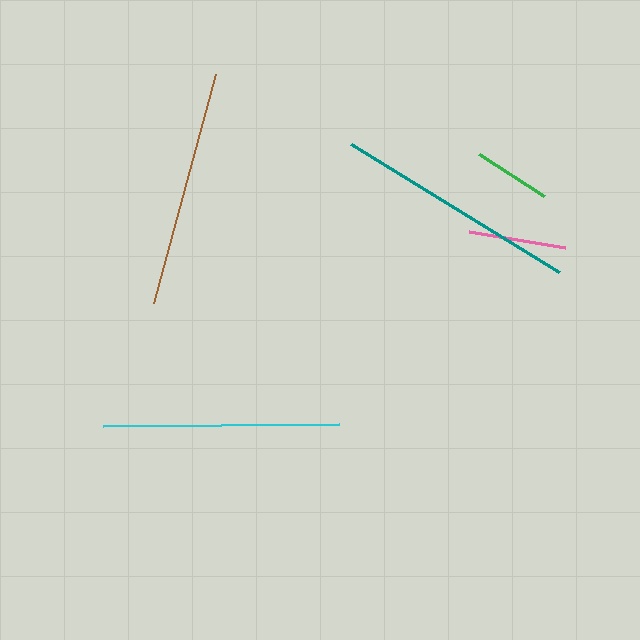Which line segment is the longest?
The teal line is the longest at approximately 244 pixels.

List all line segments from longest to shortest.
From longest to shortest: teal, brown, cyan, pink, green.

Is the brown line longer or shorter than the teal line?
The teal line is longer than the brown line.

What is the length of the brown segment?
The brown segment is approximately 238 pixels long.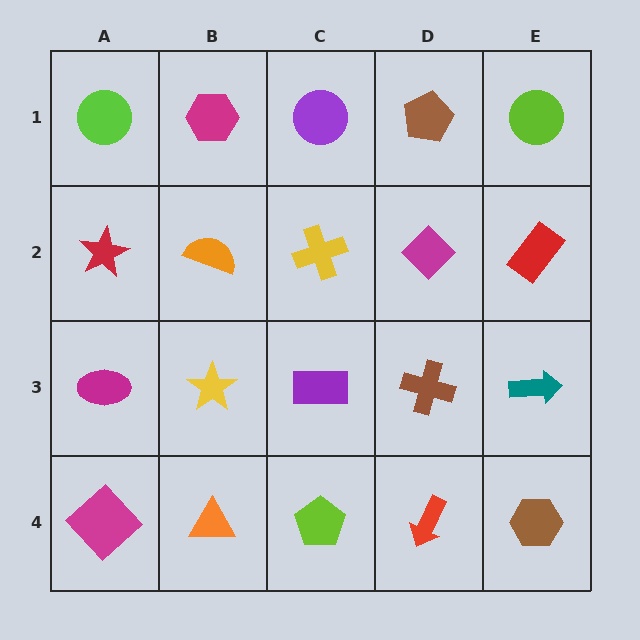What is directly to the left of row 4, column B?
A magenta diamond.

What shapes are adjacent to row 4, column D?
A brown cross (row 3, column D), a lime pentagon (row 4, column C), a brown hexagon (row 4, column E).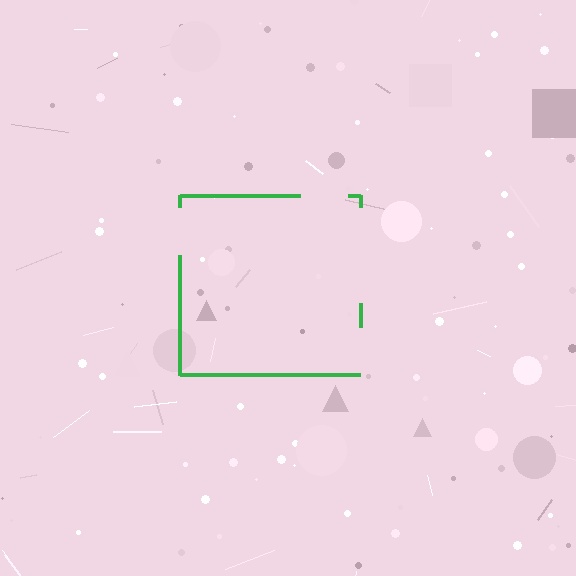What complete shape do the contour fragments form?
The contour fragments form a square.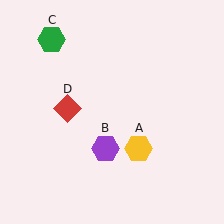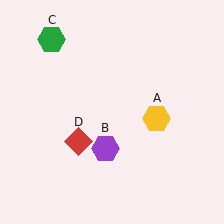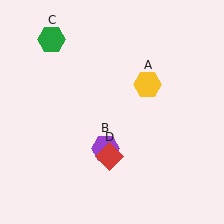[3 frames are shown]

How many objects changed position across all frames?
2 objects changed position: yellow hexagon (object A), red diamond (object D).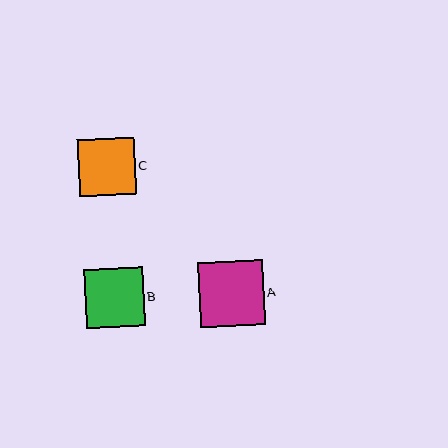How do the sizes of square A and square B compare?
Square A and square B are approximately the same size.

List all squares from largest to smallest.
From largest to smallest: A, B, C.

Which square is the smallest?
Square C is the smallest with a size of approximately 57 pixels.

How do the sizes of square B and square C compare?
Square B and square C are approximately the same size.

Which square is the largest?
Square A is the largest with a size of approximately 65 pixels.